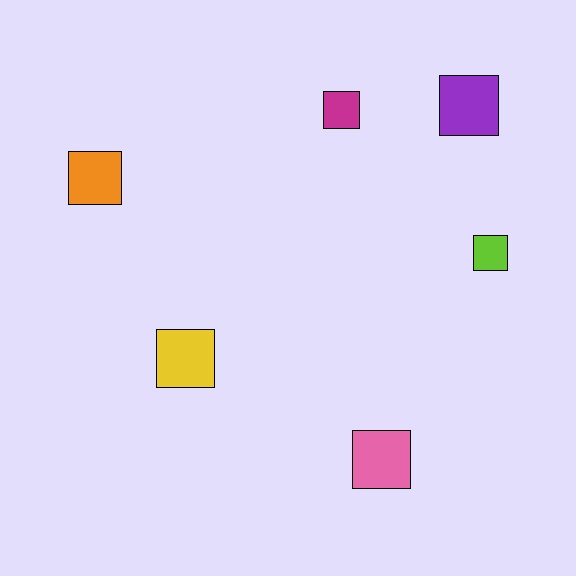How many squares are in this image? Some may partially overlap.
There are 6 squares.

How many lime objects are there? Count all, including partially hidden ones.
There is 1 lime object.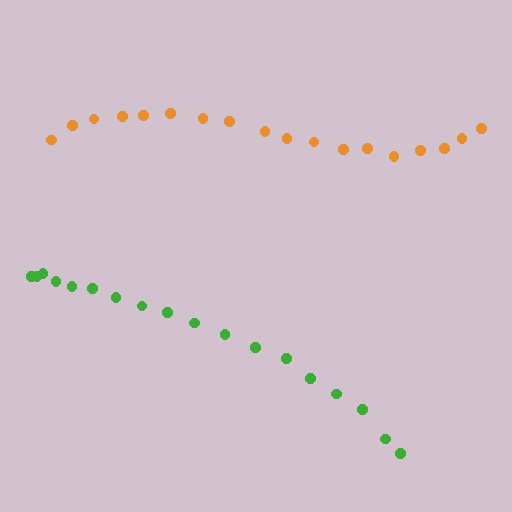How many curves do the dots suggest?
There are 2 distinct paths.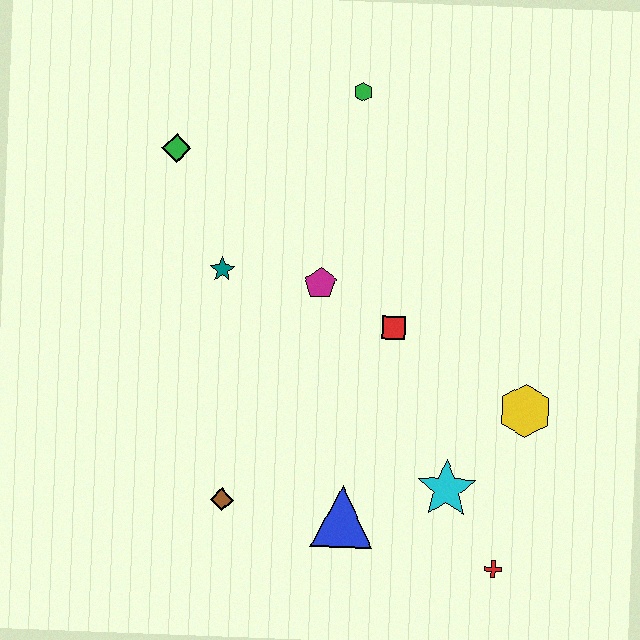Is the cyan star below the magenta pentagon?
Yes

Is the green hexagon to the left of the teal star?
No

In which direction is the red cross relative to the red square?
The red cross is below the red square.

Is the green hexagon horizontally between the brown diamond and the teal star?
No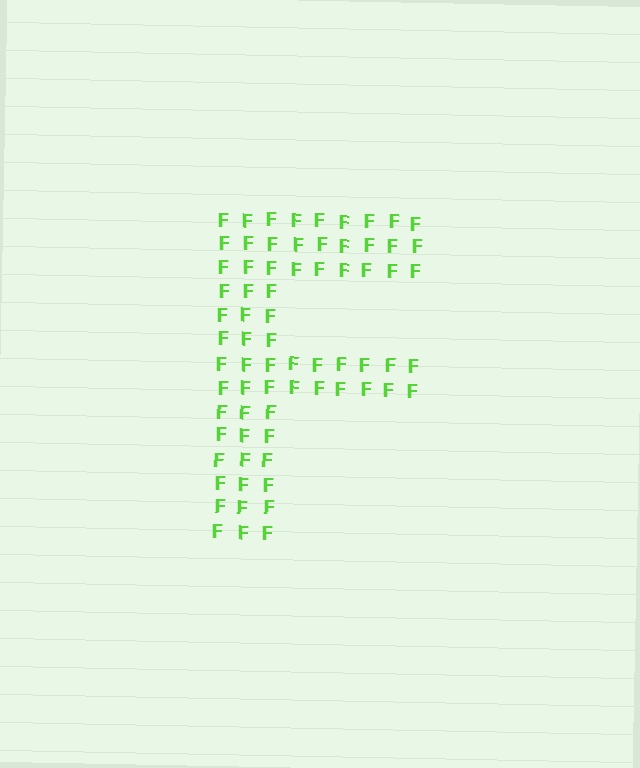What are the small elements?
The small elements are letter F's.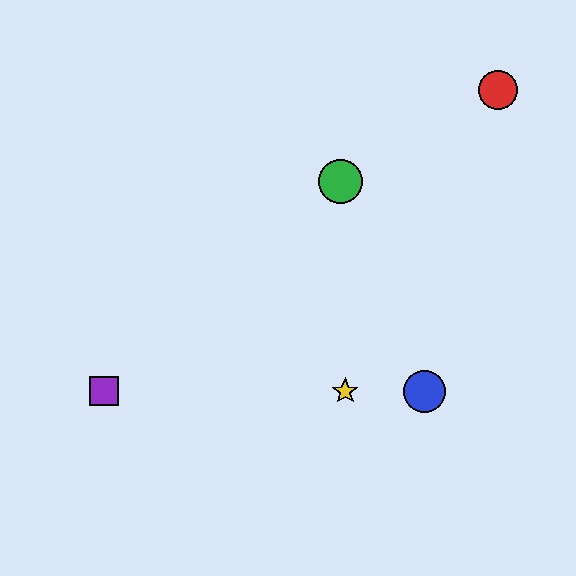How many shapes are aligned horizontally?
3 shapes (the blue circle, the yellow star, the purple square) are aligned horizontally.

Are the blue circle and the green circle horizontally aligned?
No, the blue circle is at y≈391 and the green circle is at y≈182.